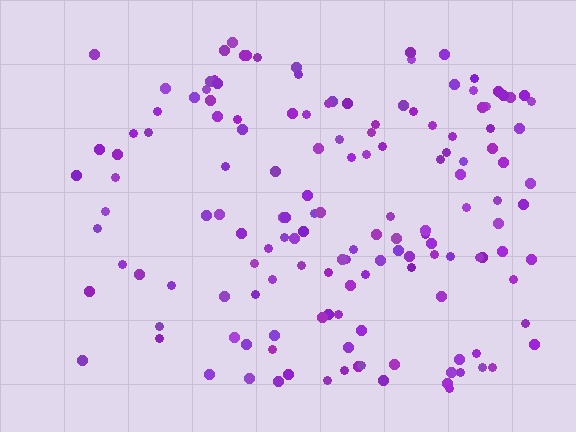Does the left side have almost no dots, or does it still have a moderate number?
Still a moderate number, just noticeably fewer than the right.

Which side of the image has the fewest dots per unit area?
The left.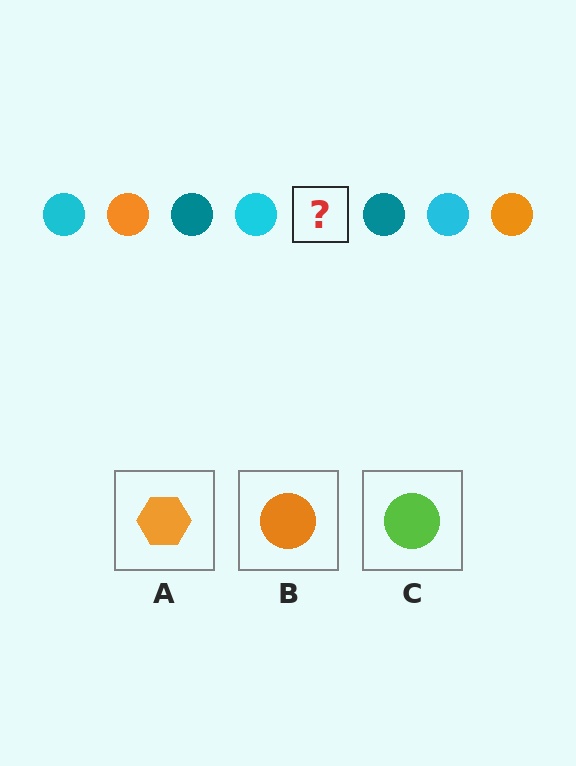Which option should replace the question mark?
Option B.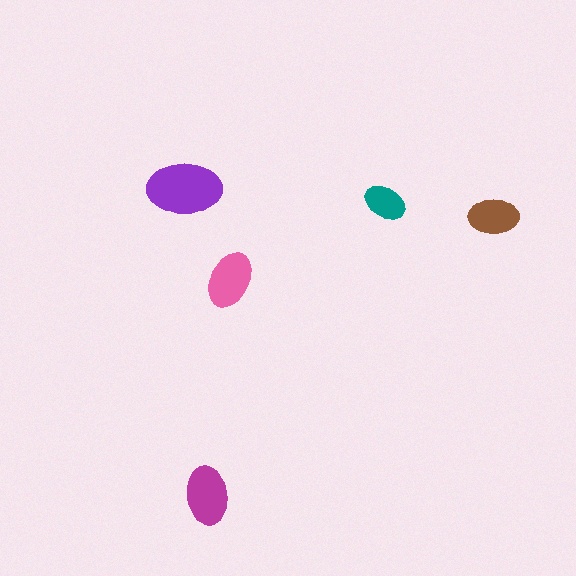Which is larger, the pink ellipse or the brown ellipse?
The pink one.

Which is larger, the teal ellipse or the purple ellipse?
The purple one.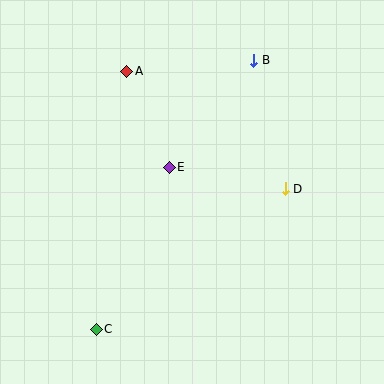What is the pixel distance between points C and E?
The distance between C and E is 178 pixels.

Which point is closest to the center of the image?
Point E at (169, 167) is closest to the center.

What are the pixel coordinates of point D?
Point D is at (285, 189).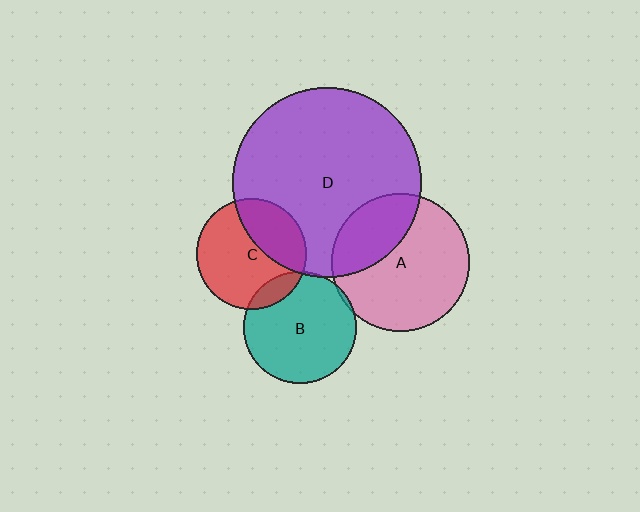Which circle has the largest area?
Circle D (purple).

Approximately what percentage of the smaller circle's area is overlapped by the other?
Approximately 5%.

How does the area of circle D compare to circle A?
Approximately 1.9 times.